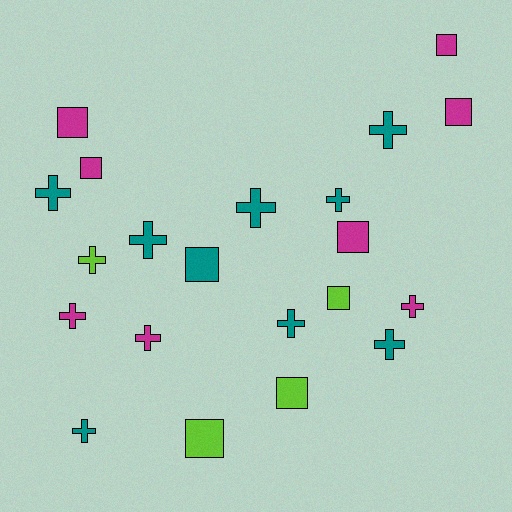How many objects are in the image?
There are 21 objects.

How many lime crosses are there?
There is 1 lime cross.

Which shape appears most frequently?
Cross, with 12 objects.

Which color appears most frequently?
Teal, with 9 objects.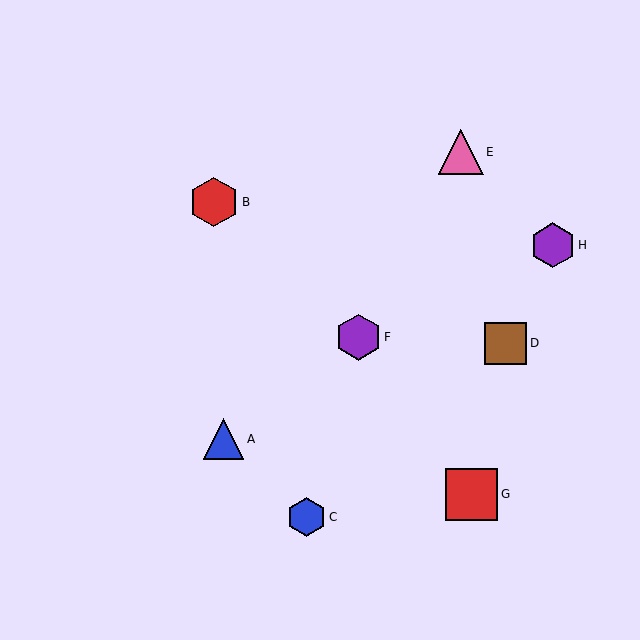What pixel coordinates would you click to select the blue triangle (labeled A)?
Click at (223, 439) to select the blue triangle A.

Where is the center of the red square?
The center of the red square is at (472, 494).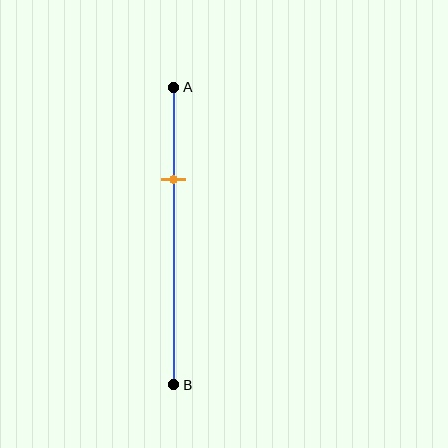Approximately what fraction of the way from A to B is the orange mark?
The orange mark is approximately 30% of the way from A to B.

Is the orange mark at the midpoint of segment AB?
No, the mark is at about 30% from A, not at the 50% midpoint.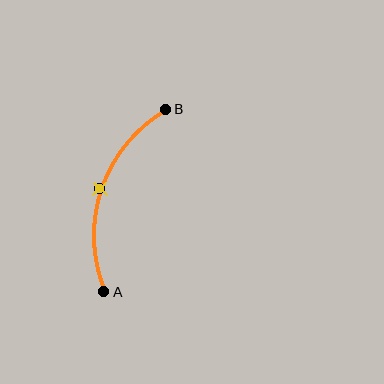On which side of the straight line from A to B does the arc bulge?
The arc bulges to the left of the straight line connecting A and B.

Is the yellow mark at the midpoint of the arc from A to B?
Yes. The yellow mark lies on the arc at equal arc-length from both A and B — it is the arc midpoint.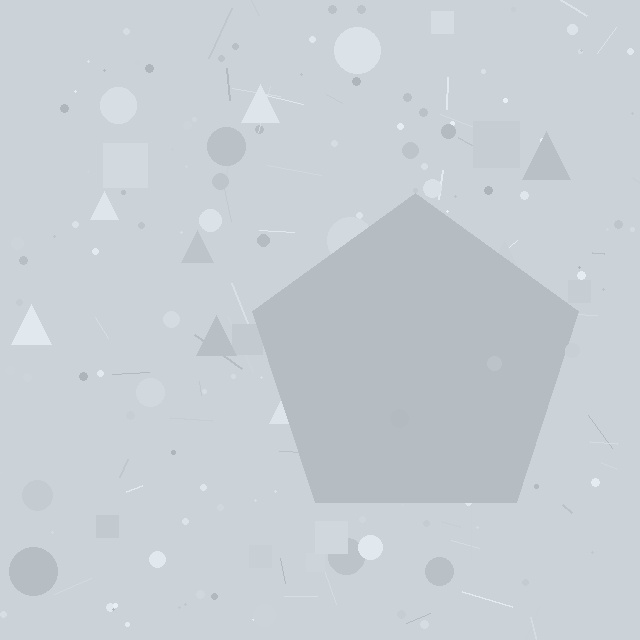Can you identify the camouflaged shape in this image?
The camouflaged shape is a pentagon.